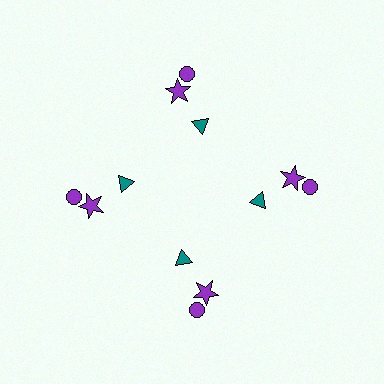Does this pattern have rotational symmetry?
Yes, this pattern has 4-fold rotational symmetry. It looks the same after rotating 90 degrees around the center.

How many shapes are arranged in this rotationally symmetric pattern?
There are 12 shapes, arranged in 4 groups of 3.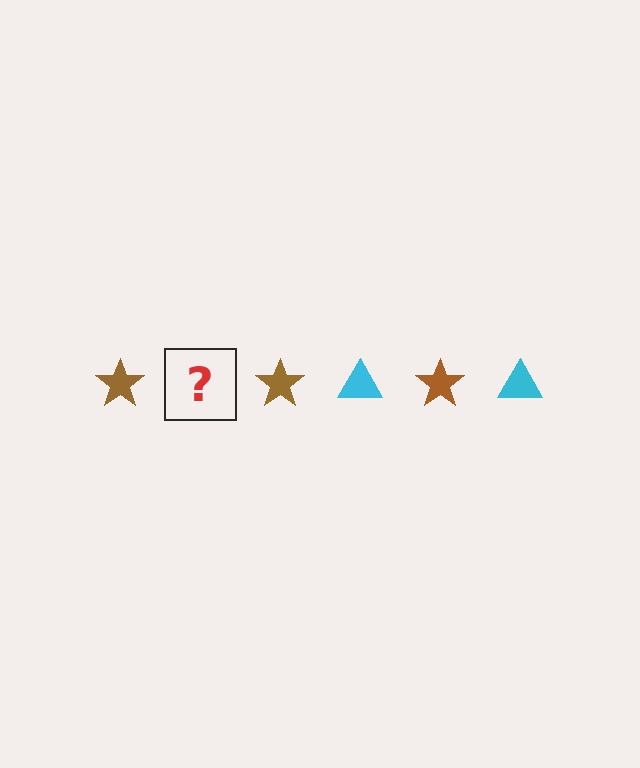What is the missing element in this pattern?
The missing element is a cyan triangle.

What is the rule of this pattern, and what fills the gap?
The rule is that the pattern alternates between brown star and cyan triangle. The gap should be filled with a cyan triangle.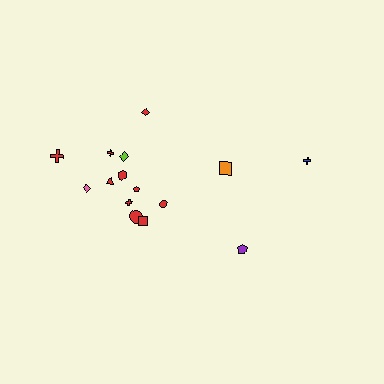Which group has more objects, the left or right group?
The left group.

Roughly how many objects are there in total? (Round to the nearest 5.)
Roughly 15 objects in total.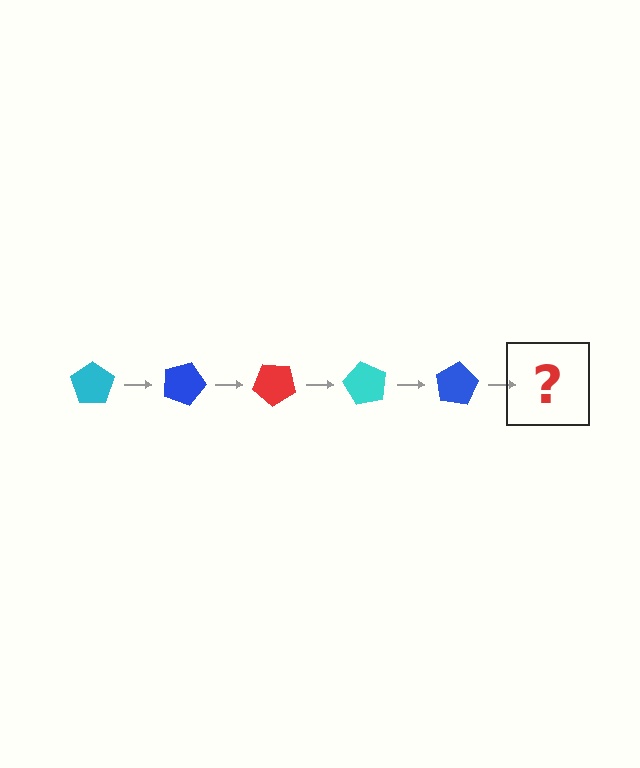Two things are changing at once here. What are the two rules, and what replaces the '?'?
The two rules are that it rotates 20 degrees each step and the color cycles through cyan, blue, and red. The '?' should be a red pentagon, rotated 100 degrees from the start.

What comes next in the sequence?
The next element should be a red pentagon, rotated 100 degrees from the start.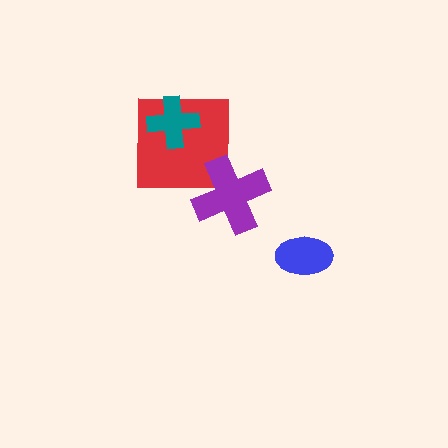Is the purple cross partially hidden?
No, no other shape covers it.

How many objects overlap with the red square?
2 objects overlap with the red square.